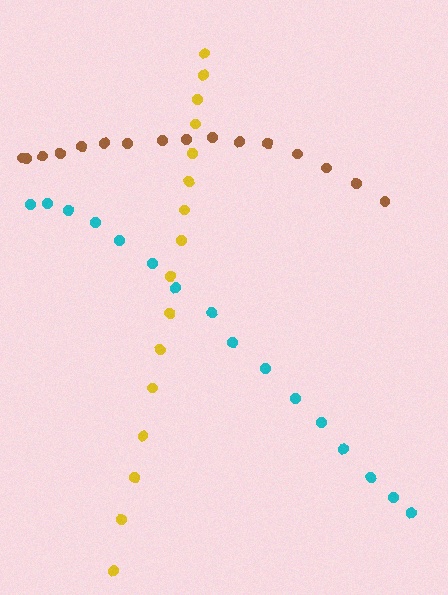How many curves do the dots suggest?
There are 3 distinct paths.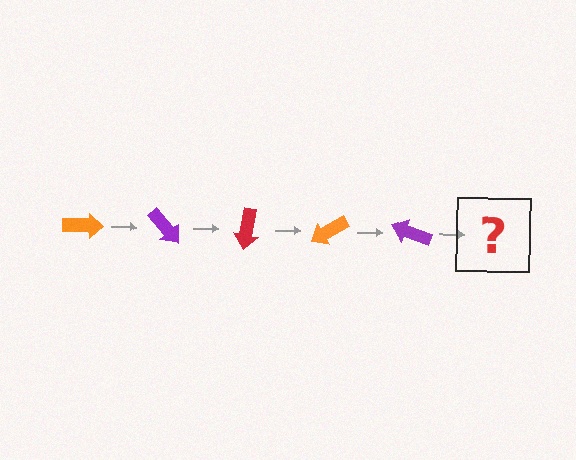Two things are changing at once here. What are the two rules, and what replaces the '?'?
The two rules are that it rotates 50 degrees each step and the color cycles through orange, purple, and red. The '?' should be a red arrow, rotated 250 degrees from the start.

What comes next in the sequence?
The next element should be a red arrow, rotated 250 degrees from the start.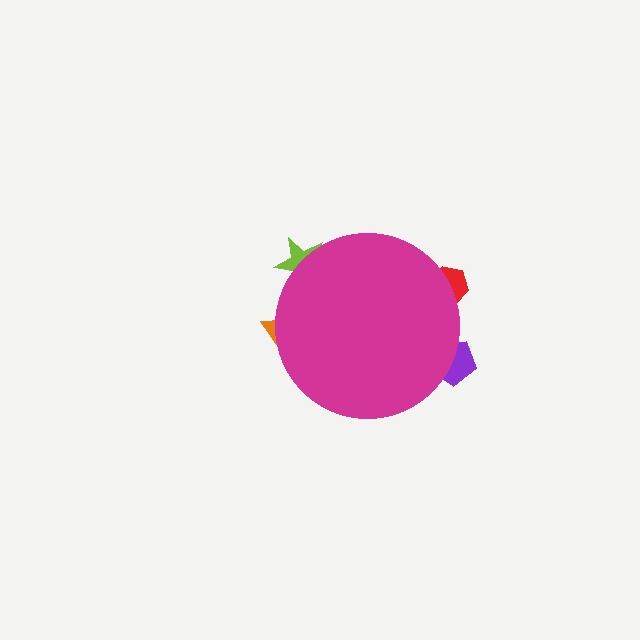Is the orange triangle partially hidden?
Yes, the orange triangle is partially hidden behind the magenta circle.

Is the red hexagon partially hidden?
Yes, the red hexagon is partially hidden behind the magenta circle.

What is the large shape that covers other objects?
A magenta circle.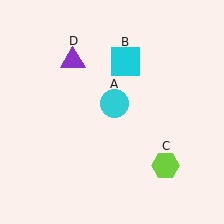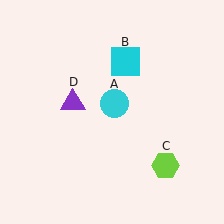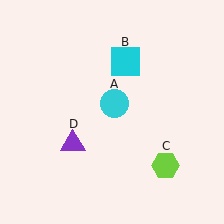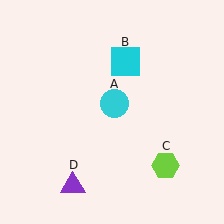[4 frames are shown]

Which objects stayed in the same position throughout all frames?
Cyan circle (object A) and cyan square (object B) and lime hexagon (object C) remained stationary.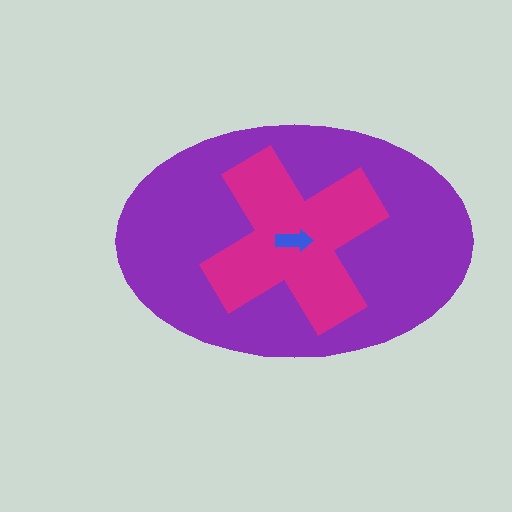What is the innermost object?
The blue arrow.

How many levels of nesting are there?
3.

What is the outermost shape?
The purple ellipse.